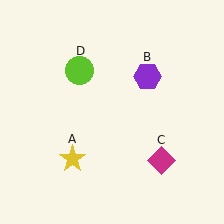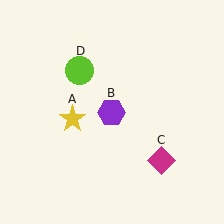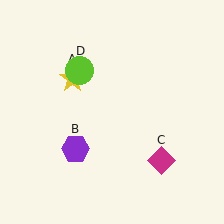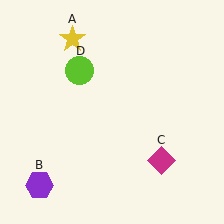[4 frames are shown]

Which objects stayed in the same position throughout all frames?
Magenta diamond (object C) and lime circle (object D) remained stationary.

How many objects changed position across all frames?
2 objects changed position: yellow star (object A), purple hexagon (object B).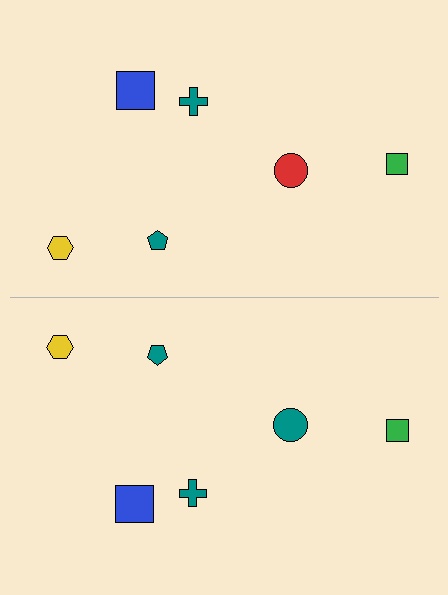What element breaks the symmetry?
The teal circle on the bottom side breaks the symmetry — its mirror counterpart is red.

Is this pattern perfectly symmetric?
No, the pattern is not perfectly symmetric. The teal circle on the bottom side breaks the symmetry — its mirror counterpart is red.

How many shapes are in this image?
There are 12 shapes in this image.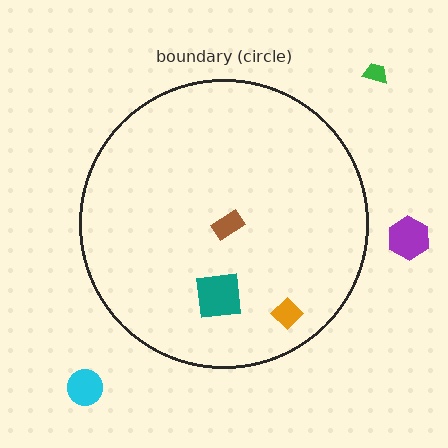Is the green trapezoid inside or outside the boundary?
Outside.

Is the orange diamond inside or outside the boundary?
Inside.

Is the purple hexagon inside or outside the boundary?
Outside.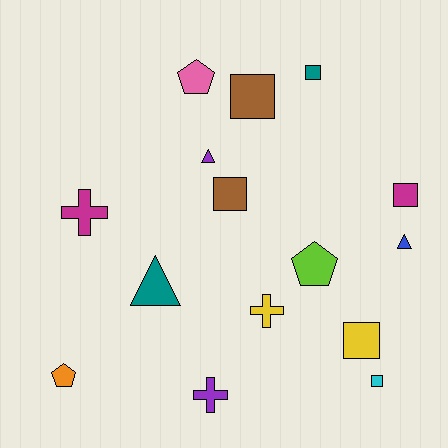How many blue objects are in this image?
There is 1 blue object.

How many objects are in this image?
There are 15 objects.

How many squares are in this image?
There are 6 squares.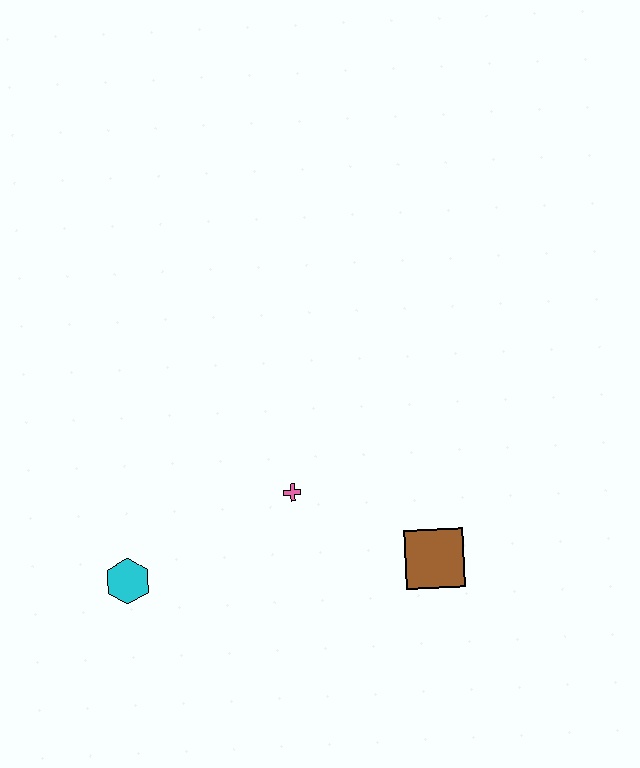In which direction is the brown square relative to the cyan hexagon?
The brown square is to the right of the cyan hexagon.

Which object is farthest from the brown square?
The cyan hexagon is farthest from the brown square.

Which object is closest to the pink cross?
The brown square is closest to the pink cross.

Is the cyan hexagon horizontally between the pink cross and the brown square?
No